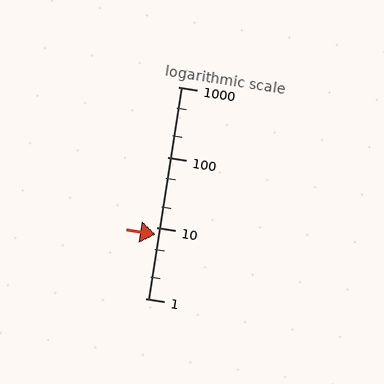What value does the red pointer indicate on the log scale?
The pointer indicates approximately 7.9.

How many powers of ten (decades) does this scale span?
The scale spans 3 decades, from 1 to 1000.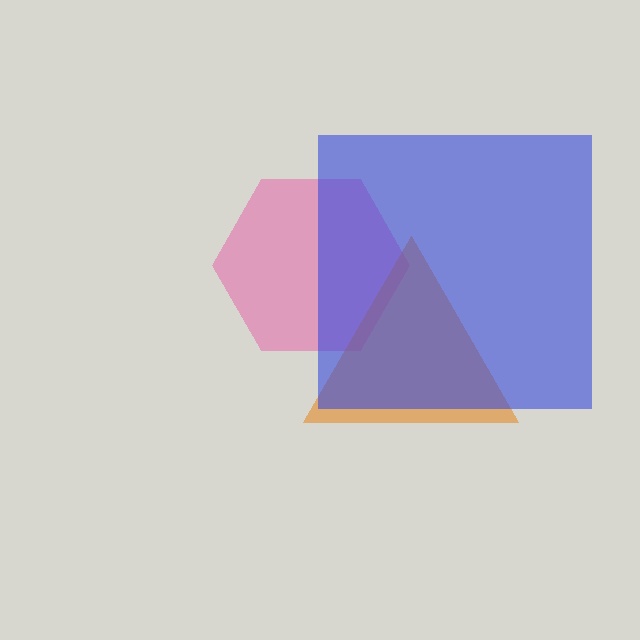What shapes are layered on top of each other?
The layered shapes are: a pink hexagon, an orange triangle, a blue square.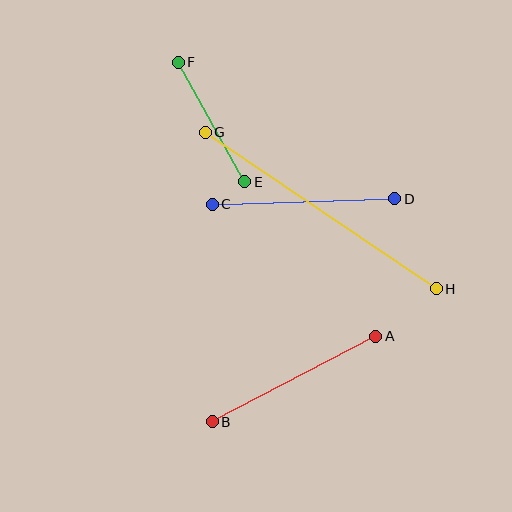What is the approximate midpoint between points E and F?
The midpoint is at approximately (212, 122) pixels.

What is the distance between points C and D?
The distance is approximately 183 pixels.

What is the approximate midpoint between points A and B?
The midpoint is at approximately (294, 379) pixels.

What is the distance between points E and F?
The distance is approximately 137 pixels.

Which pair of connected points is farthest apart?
Points G and H are farthest apart.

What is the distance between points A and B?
The distance is approximately 185 pixels.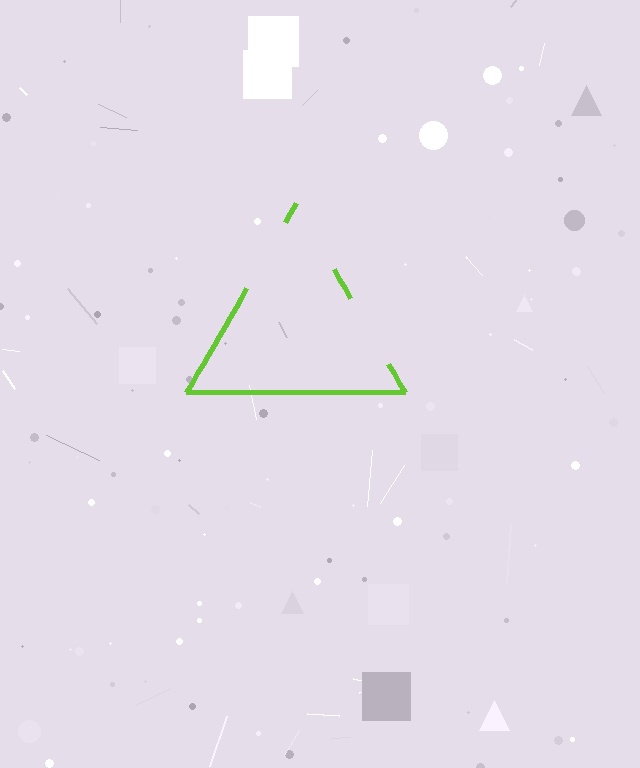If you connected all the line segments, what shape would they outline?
They would outline a triangle.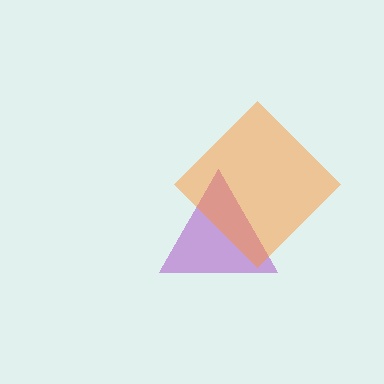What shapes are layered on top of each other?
The layered shapes are: a purple triangle, an orange diamond.